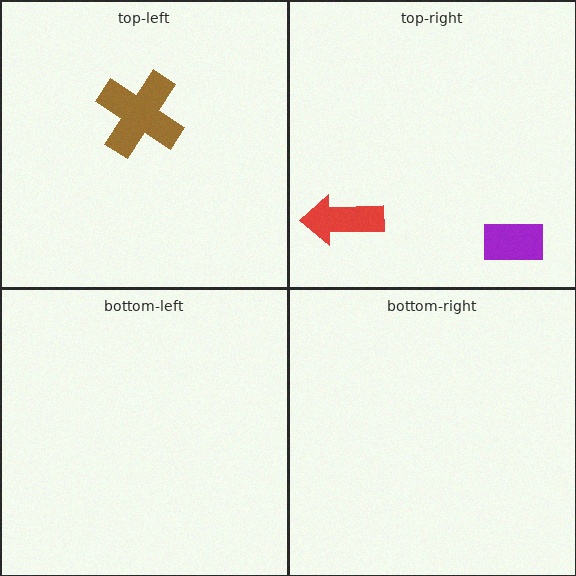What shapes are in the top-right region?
The purple rectangle, the red arrow.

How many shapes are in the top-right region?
2.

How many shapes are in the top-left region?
1.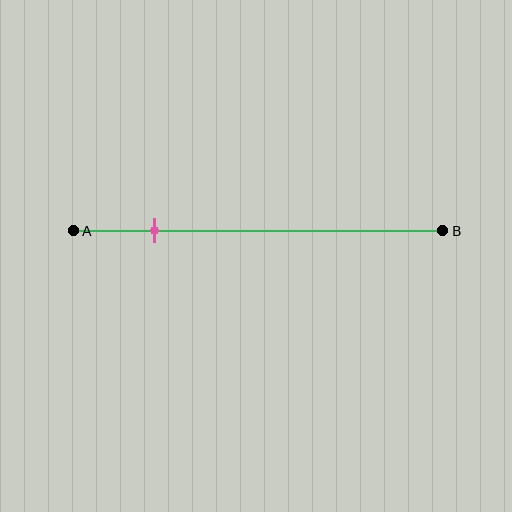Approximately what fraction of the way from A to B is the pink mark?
The pink mark is approximately 20% of the way from A to B.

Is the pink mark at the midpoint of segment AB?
No, the mark is at about 20% from A, not at the 50% midpoint.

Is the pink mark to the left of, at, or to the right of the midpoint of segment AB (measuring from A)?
The pink mark is to the left of the midpoint of segment AB.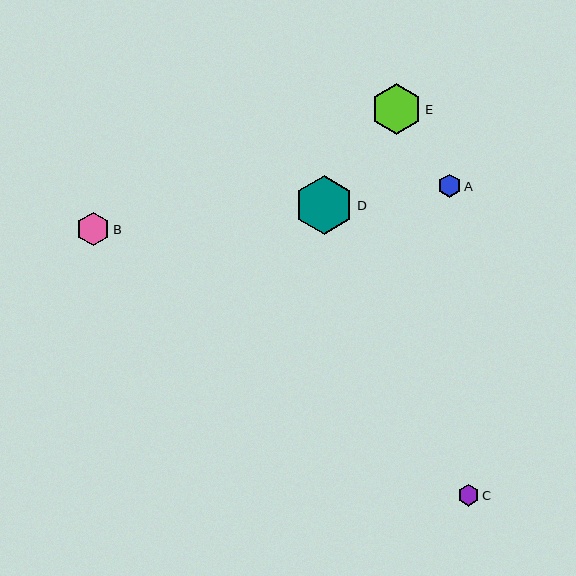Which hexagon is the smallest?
Hexagon C is the smallest with a size of approximately 22 pixels.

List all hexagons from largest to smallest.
From largest to smallest: D, E, B, A, C.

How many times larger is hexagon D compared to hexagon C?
Hexagon D is approximately 2.7 times the size of hexagon C.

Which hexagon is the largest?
Hexagon D is the largest with a size of approximately 59 pixels.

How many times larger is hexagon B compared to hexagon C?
Hexagon B is approximately 1.5 times the size of hexagon C.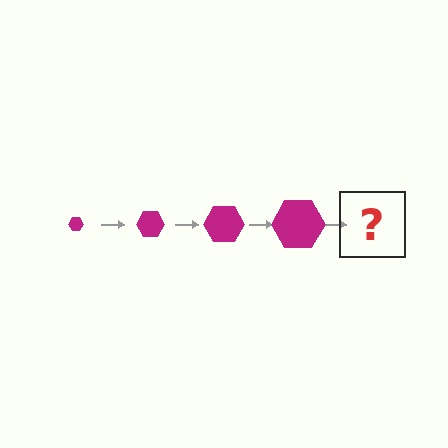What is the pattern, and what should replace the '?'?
The pattern is that the hexagon gets progressively larger each step. The '?' should be a magenta hexagon, larger than the previous one.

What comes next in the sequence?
The next element should be a magenta hexagon, larger than the previous one.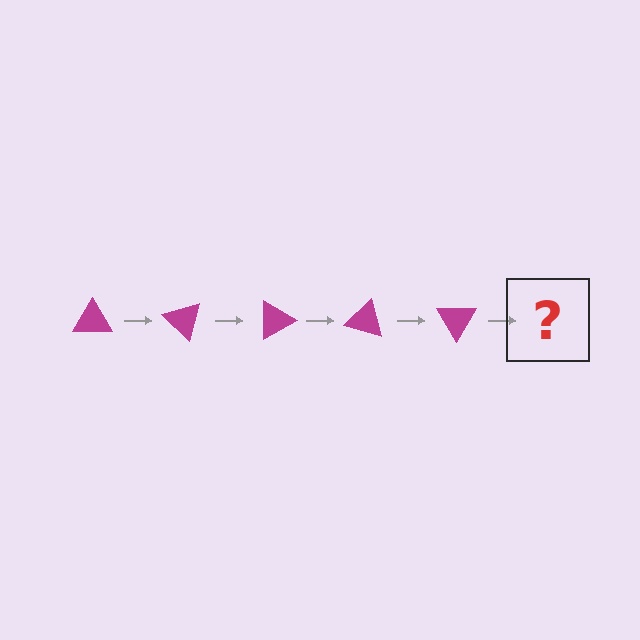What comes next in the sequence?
The next element should be a magenta triangle rotated 225 degrees.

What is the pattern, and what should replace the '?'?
The pattern is that the triangle rotates 45 degrees each step. The '?' should be a magenta triangle rotated 225 degrees.